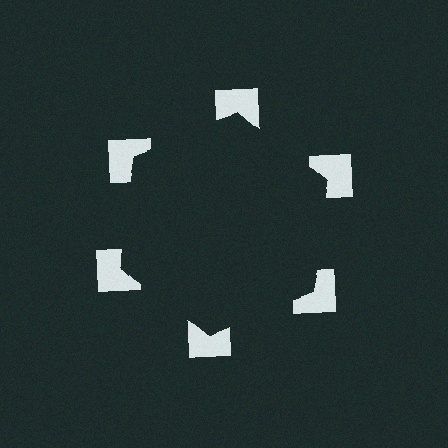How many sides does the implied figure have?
6 sides.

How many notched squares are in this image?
There are 6 — one at each vertex of the illusory hexagon.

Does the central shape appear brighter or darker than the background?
It typically appears slightly darker than the background, even though no actual brightness change is drawn.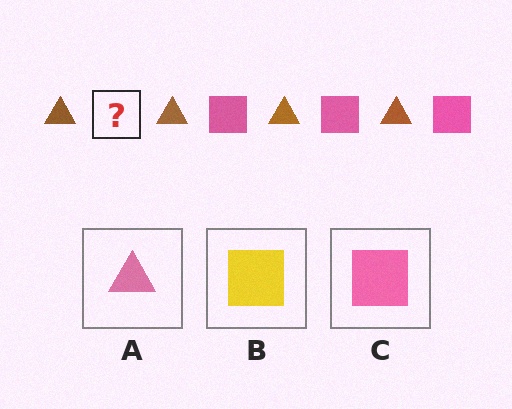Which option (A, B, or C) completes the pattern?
C.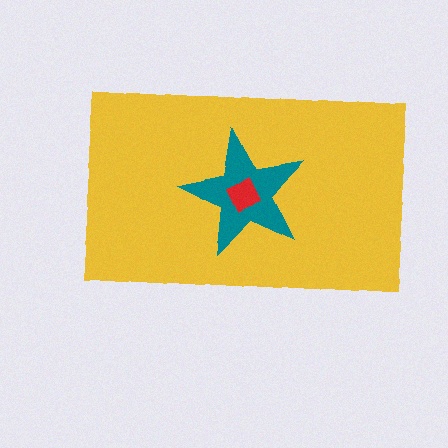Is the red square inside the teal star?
Yes.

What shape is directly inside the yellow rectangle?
The teal star.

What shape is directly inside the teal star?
The red square.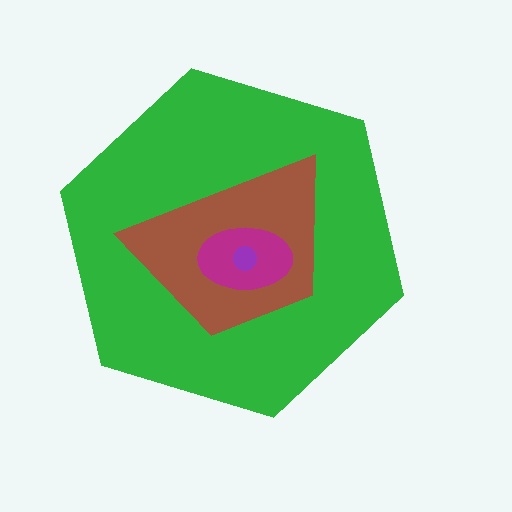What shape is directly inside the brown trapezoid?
The magenta ellipse.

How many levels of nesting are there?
4.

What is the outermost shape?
The green hexagon.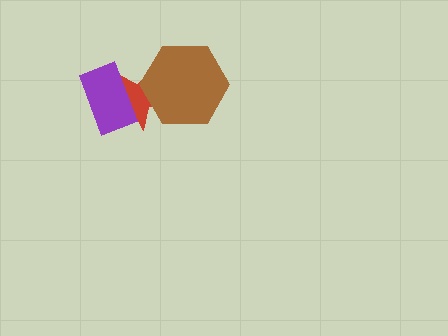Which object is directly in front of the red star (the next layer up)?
The brown hexagon is directly in front of the red star.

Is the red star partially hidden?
Yes, it is partially covered by another shape.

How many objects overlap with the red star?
2 objects overlap with the red star.